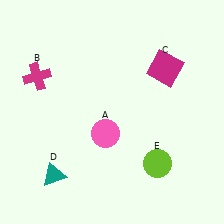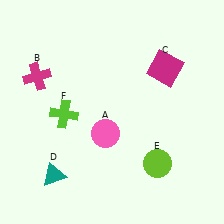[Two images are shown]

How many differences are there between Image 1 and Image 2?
There is 1 difference between the two images.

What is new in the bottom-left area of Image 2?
A lime cross (F) was added in the bottom-left area of Image 2.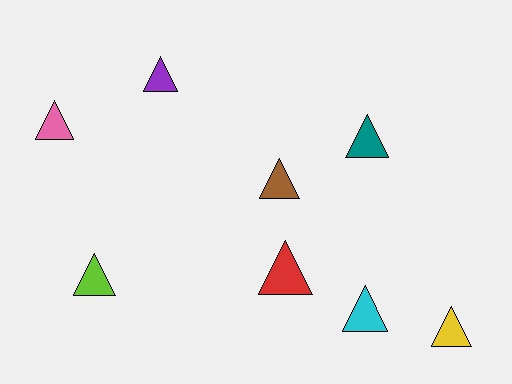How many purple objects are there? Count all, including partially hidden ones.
There is 1 purple object.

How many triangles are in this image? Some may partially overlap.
There are 8 triangles.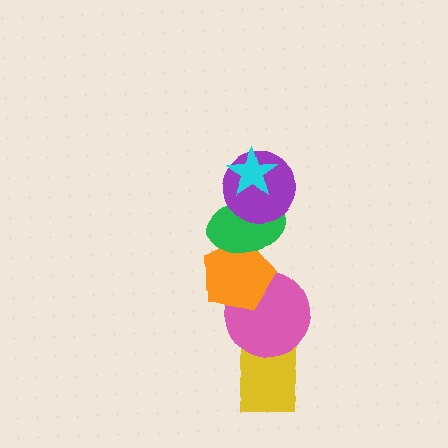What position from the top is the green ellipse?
The green ellipse is 3rd from the top.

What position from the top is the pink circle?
The pink circle is 5th from the top.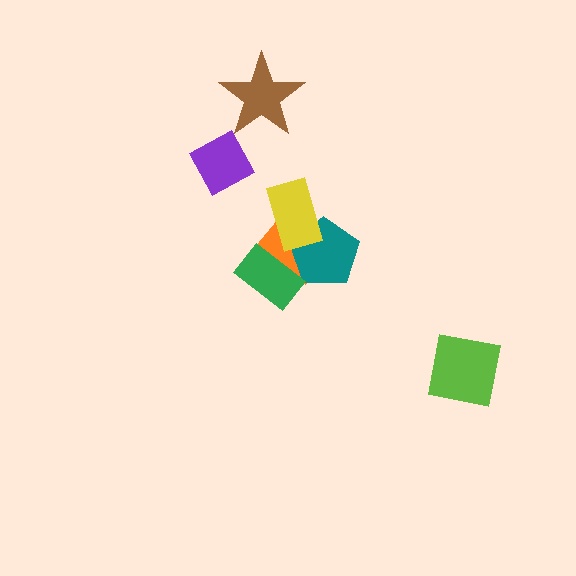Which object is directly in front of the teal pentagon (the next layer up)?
The yellow rectangle is directly in front of the teal pentagon.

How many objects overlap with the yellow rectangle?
2 objects overlap with the yellow rectangle.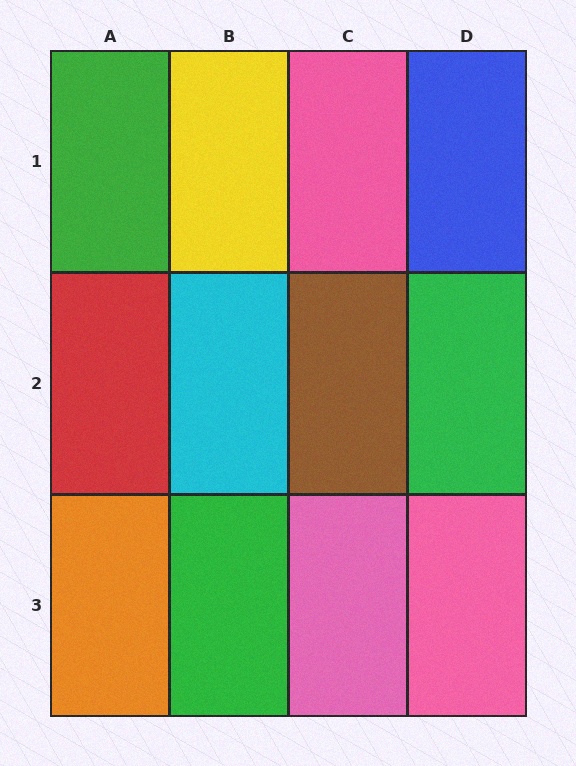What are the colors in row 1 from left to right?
Green, yellow, pink, blue.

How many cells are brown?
1 cell is brown.